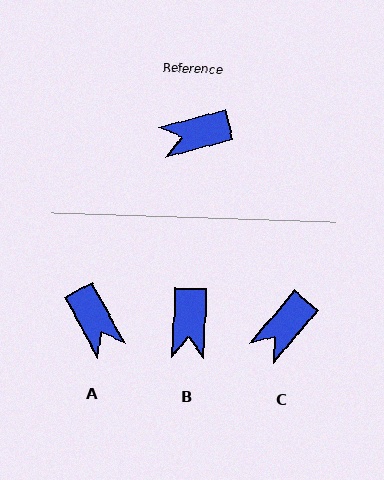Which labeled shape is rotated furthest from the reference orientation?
A, about 104 degrees away.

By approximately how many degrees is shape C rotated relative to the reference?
Approximately 35 degrees counter-clockwise.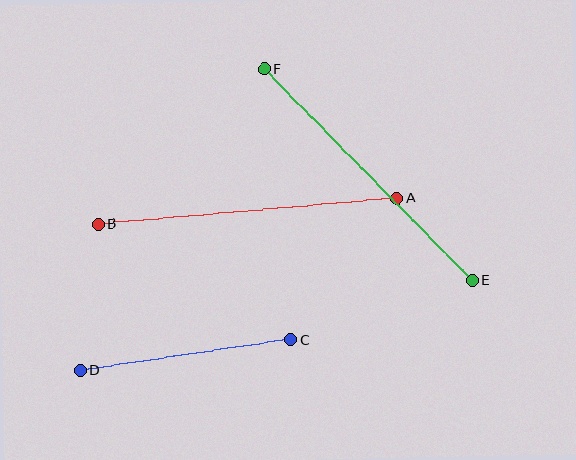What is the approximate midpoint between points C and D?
The midpoint is at approximately (186, 355) pixels.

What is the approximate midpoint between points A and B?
The midpoint is at approximately (248, 211) pixels.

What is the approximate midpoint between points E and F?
The midpoint is at approximately (368, 175) pixels.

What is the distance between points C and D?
The distance is approximately 213 pixels.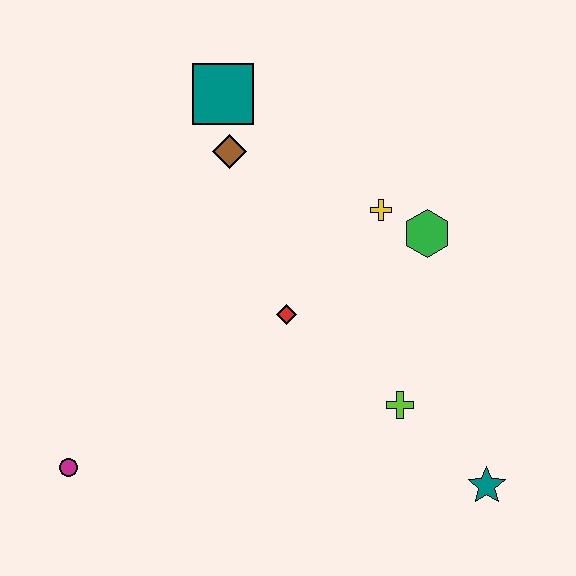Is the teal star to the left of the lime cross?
No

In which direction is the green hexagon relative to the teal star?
The green hexagon is above the teal star.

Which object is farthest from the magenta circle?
The green hexagon is farthest from the magenta circle.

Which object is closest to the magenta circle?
The red diamond is closest to the magenta circle.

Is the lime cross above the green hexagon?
No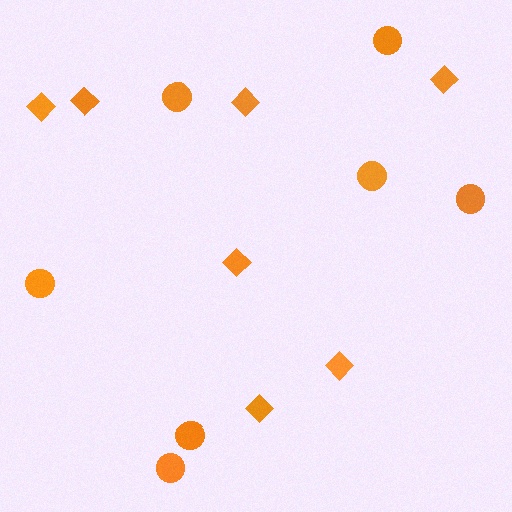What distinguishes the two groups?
There are 2 groups: one group of circles (7) and one group of diamonds (7).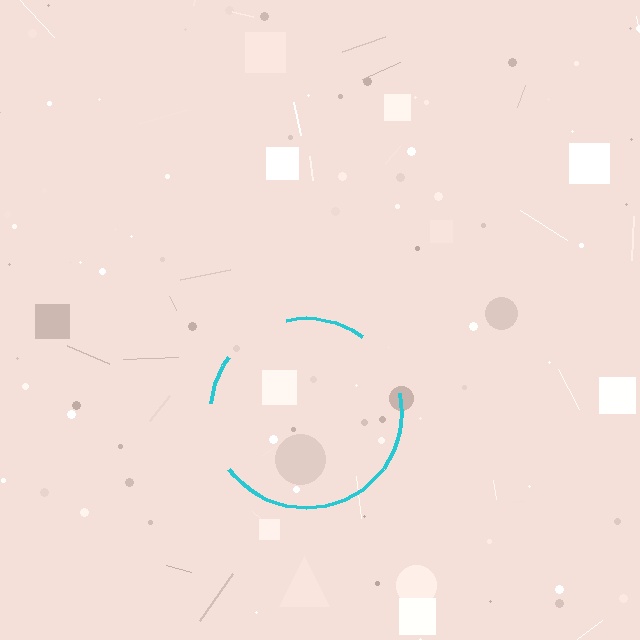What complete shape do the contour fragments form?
The contour fragments form a circle.